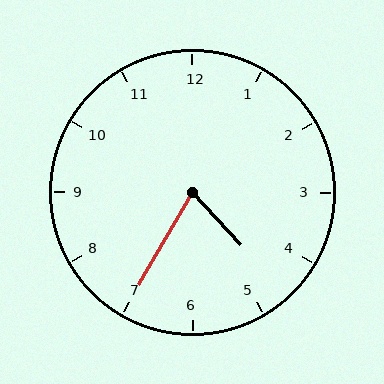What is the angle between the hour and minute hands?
Approximately 72 degrees.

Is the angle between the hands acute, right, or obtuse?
It is acute.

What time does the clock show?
4:35.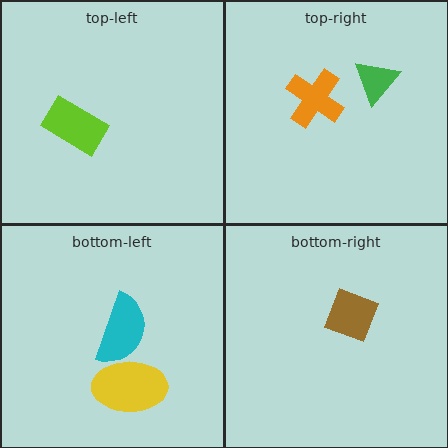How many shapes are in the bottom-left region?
2.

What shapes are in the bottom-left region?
The yellow ellipse, the cyan semicircle.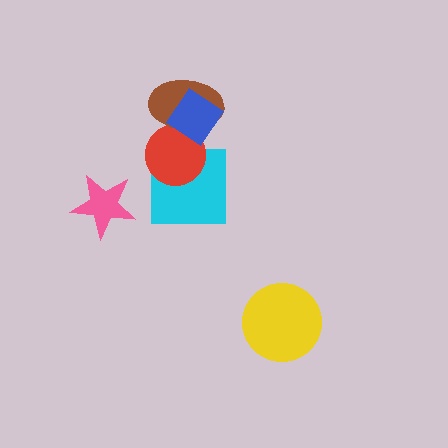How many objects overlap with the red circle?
3 objects overlap with the red circle.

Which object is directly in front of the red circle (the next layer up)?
The brown ellipse is directly in front of the red circle.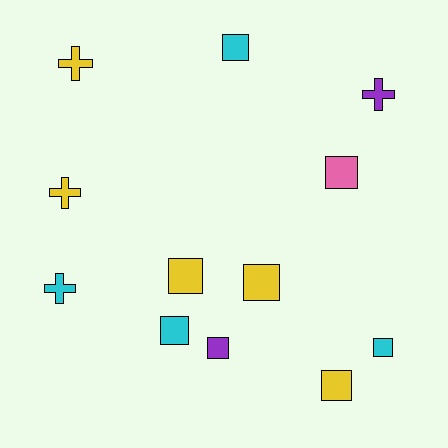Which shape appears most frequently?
Square, with 8 objects.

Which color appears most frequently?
Yellow, with 5 objects.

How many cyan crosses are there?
There is 1 cyan cross.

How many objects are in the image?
There are 12 objects.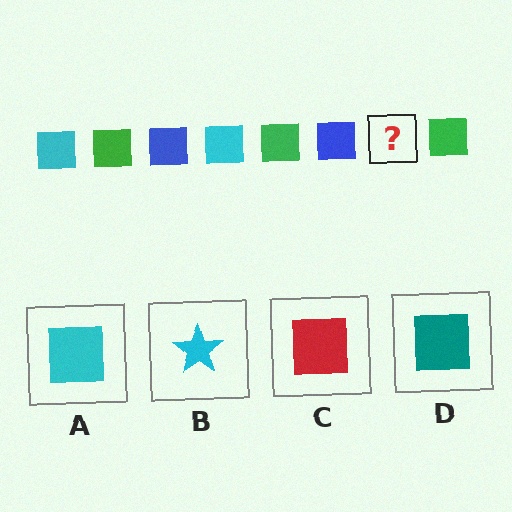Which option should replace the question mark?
Option A.